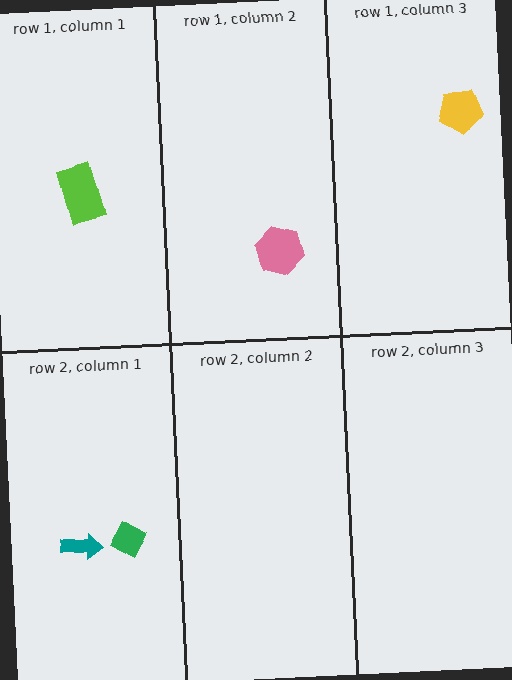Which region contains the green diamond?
The row 2, column 1 region.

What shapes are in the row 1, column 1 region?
The lime rectangle.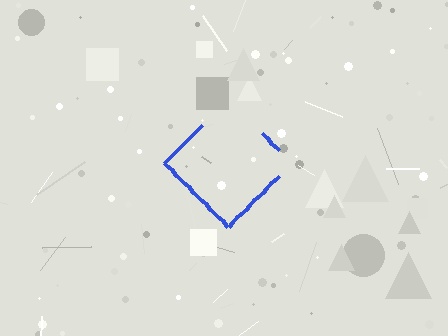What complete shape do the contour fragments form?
The contour fragments form a diamond.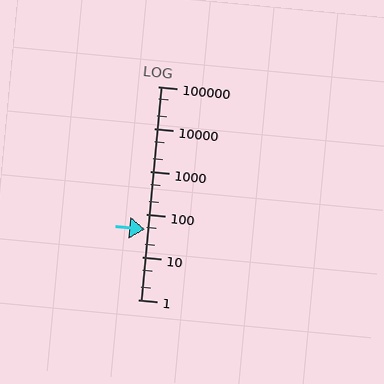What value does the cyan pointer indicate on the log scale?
The pointer indicates approximately 44.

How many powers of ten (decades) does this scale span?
The scale spans 5 decades, from 1 to 100000.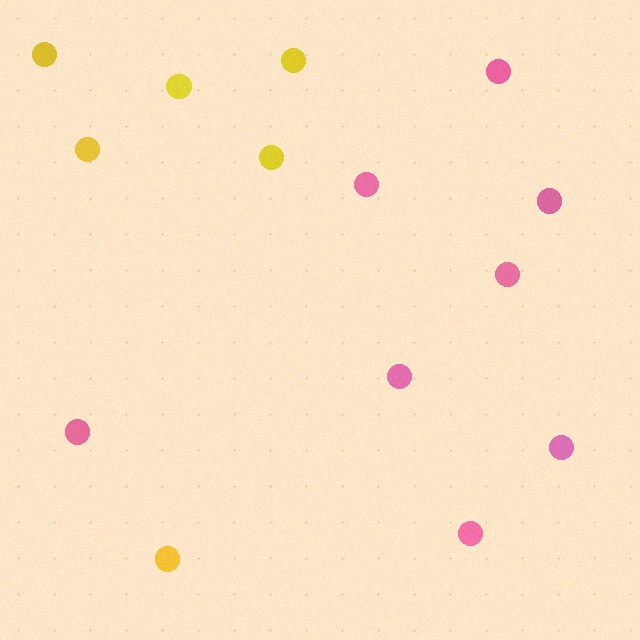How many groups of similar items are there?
There are 2 groups: one group of yellow circles (6) and one group of pink circles (8).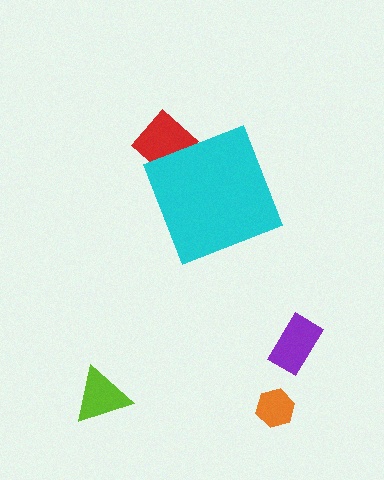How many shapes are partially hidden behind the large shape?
1 shape is partially hidden.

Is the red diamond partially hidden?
Yes, the red diamond is partially hidden behind the cyan diamond.